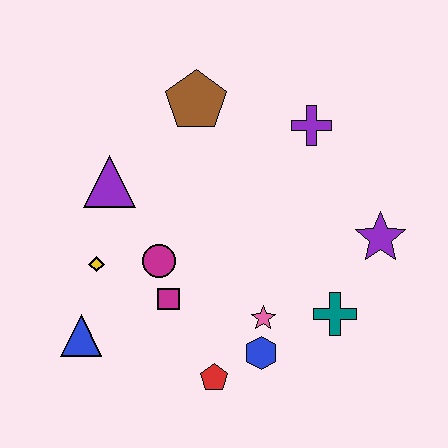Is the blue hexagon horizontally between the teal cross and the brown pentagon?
Yes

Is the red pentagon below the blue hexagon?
Yes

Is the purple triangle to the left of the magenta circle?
Yes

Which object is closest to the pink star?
The blue hexagon is closest to the pink star.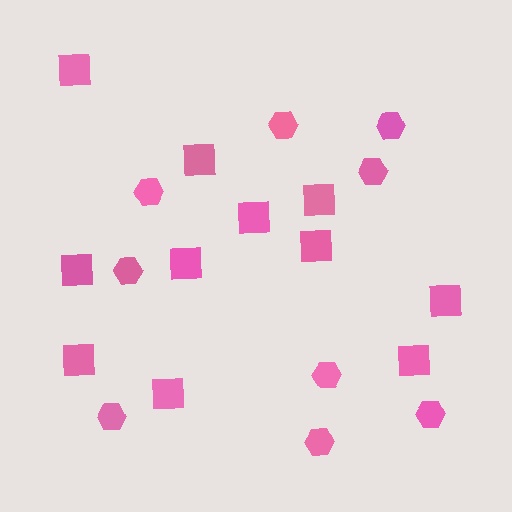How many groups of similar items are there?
There are 2 groups: one group of hexagons (9) and one group of squares (11).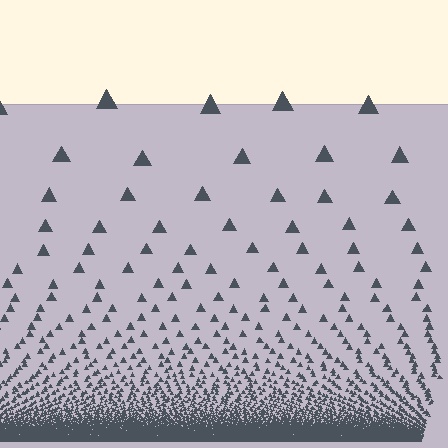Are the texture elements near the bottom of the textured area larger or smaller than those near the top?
Smaller. The gradient is inverted — elements near the bottom are smaller and denser.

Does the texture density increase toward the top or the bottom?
Density increases toward the bottom.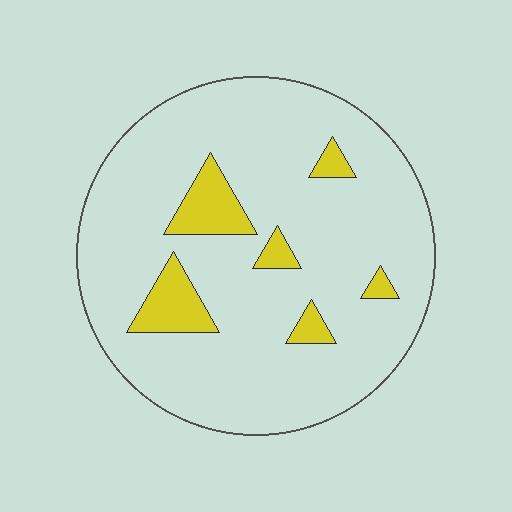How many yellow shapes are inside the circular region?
6.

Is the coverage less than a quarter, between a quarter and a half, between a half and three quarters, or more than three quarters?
Less than a quarter.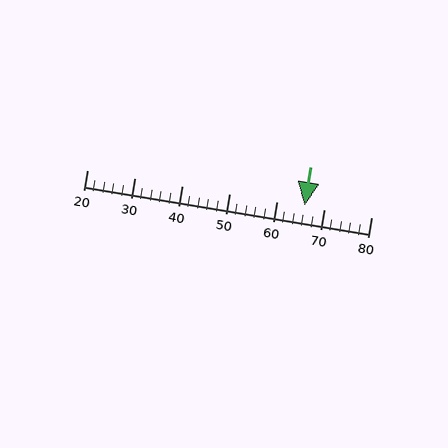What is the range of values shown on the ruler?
The ruler shows values from 20 to 80.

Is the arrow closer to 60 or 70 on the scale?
The arrow is closer to 70.